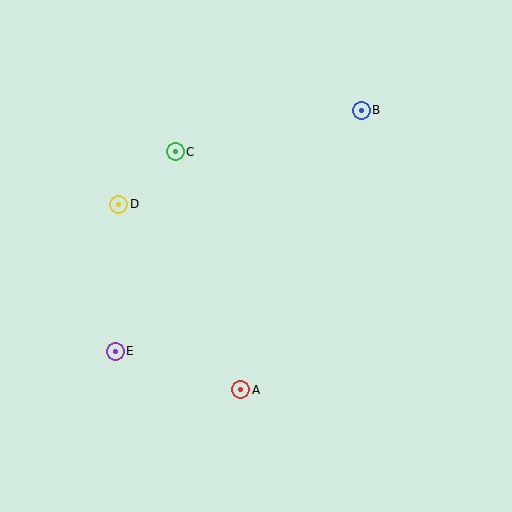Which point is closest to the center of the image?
Point C at (175, 152) is closest to the center.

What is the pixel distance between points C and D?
The distance between C and D is 77 pixels.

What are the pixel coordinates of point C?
Point C is at (175, 152).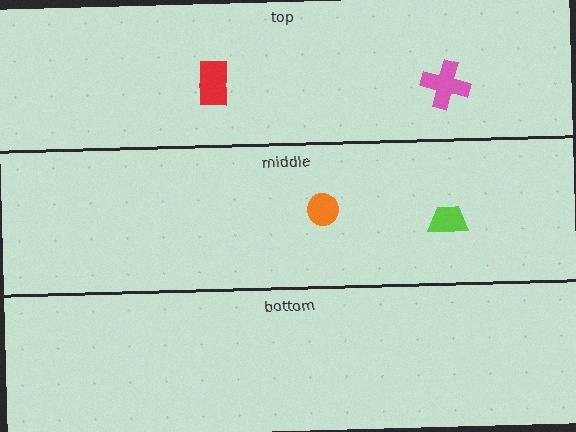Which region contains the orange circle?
The middle region.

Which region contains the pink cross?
The top region.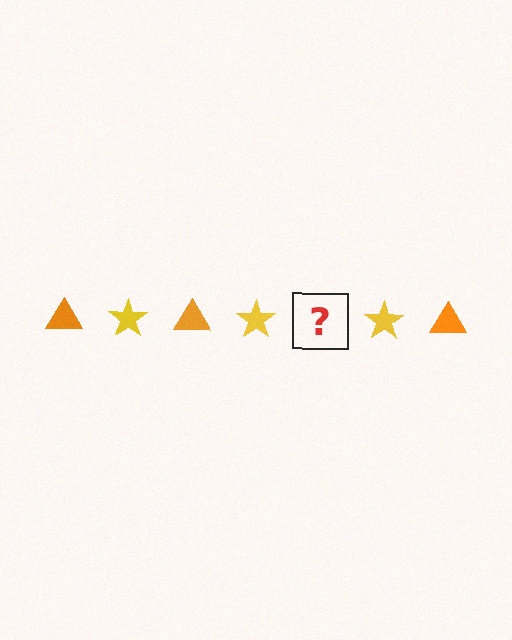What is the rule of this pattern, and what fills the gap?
The rule is that the pattern alternates between orange triangle and yellow star. The gap should be filled with an orange triangle.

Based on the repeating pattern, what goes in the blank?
The blank should be an orange triangle.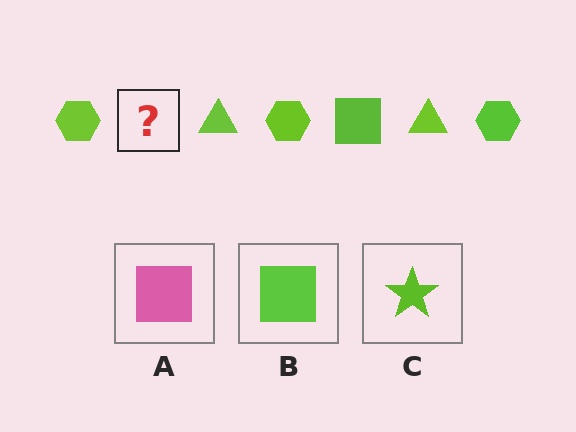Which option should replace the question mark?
Option B.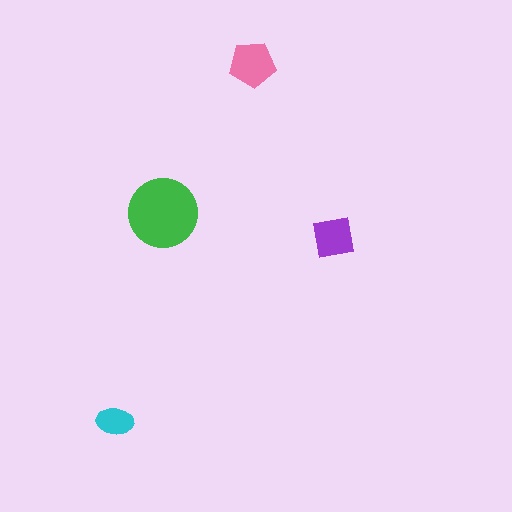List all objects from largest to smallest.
The green circle, the pink pentagon, the purple square, the cyan ellipse.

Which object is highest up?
The pink pentagon is topmost.